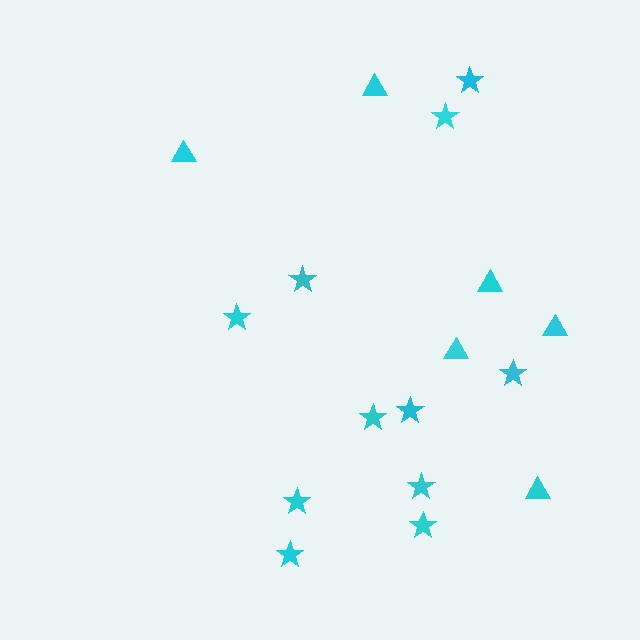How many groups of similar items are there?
There are 2 groups: one group of stars (11) and one group of triangles (6).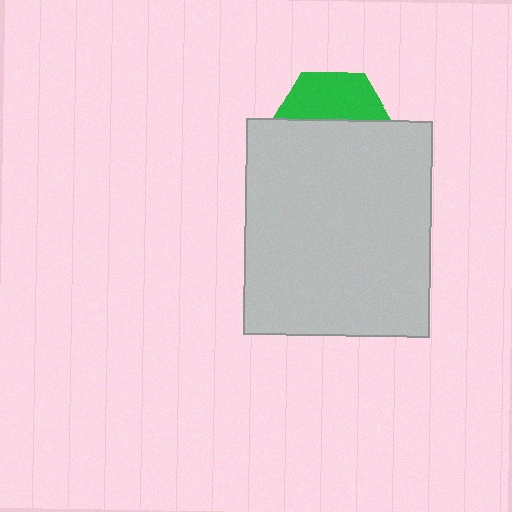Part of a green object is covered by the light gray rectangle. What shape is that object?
It is a hexagon.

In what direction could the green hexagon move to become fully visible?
The green hexagon could move up. That would shift it out from behind the light gray rectangle entirely.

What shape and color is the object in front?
The object in front is a light gray rectangle.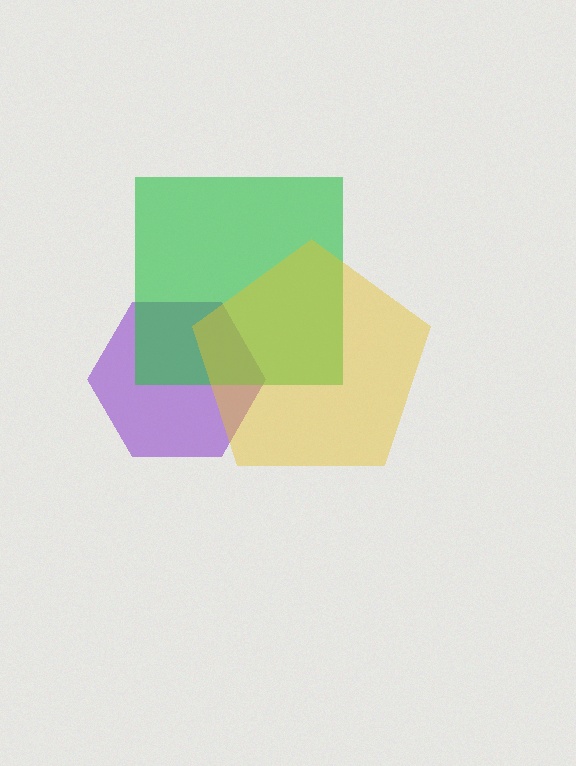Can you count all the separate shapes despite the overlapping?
Yes, there are 3 separate shapes.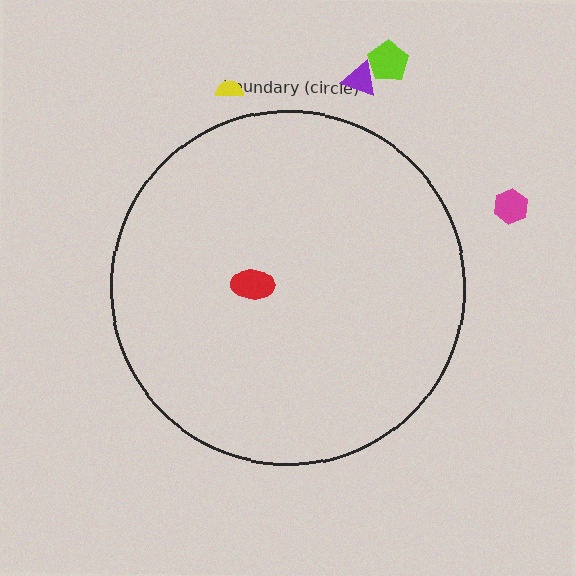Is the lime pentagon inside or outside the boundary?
Outside.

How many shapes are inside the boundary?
1 inside, 4 outside.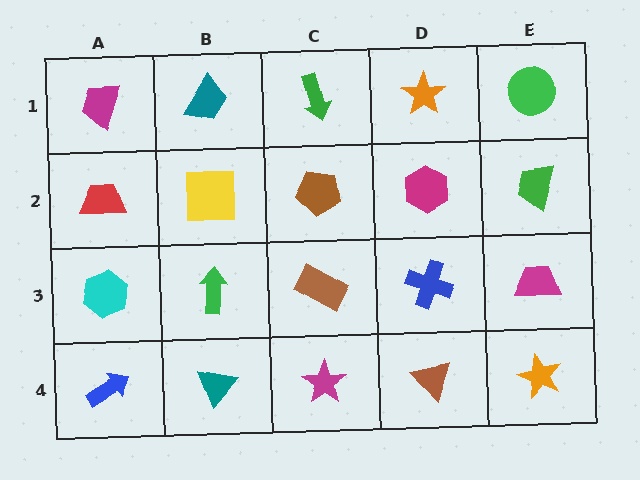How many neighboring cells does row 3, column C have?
4.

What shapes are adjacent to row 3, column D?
A magenta hexagon (row 2, column D), a brown triangle (row 4, column D), a brown rectangle (row 3, column C), a magenta trapezoid (row 3, column E).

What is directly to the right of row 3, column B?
A brown rectangle.